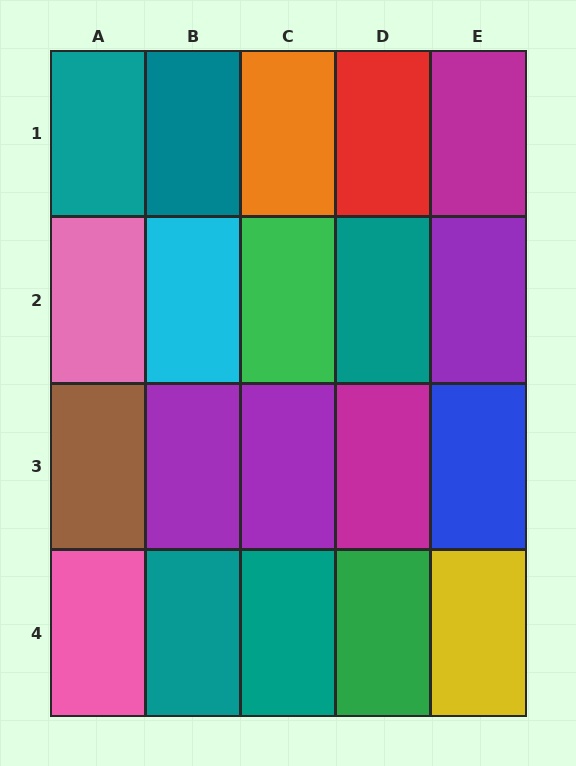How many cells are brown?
1 cell is brown.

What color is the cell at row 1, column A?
Teal.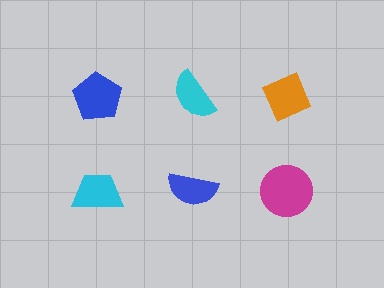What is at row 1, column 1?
A blue pentagon.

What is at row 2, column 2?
A blue semicircle.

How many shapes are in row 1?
3 shapes.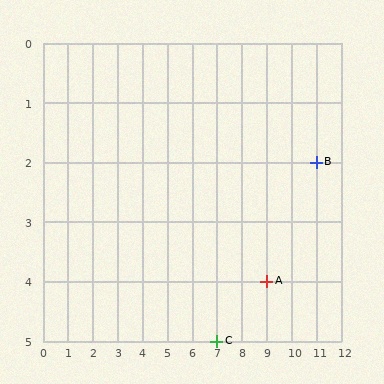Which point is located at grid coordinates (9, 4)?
Point A is at (9, 4).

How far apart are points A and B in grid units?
Points A and B are 2 columns and 2 rows apart (about 2.8 grid units diagonally).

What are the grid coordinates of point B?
Point B is at grid coordinates (11, 2).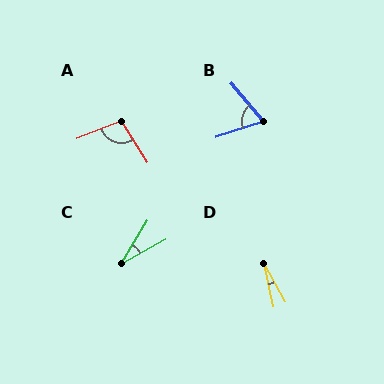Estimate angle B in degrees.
Approximately 68 degrees.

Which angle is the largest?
A, at approximately 101 degrees.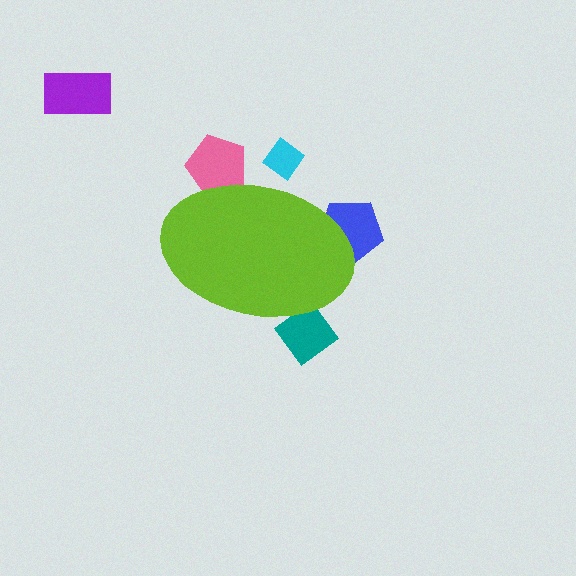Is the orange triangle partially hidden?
Yes, the orange triangle is partially hidden behind the lime ellipse.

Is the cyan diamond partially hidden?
Yes, the cyan diamond is partially hidden behind the lime ellipse.